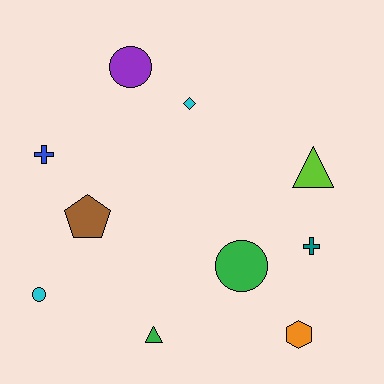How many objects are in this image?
There are 10 objects.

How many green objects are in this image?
There are 2 green objects.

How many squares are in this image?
There are no squares.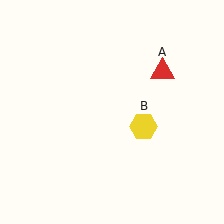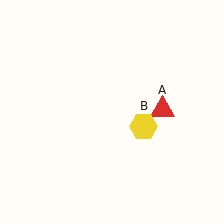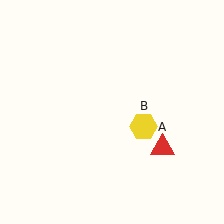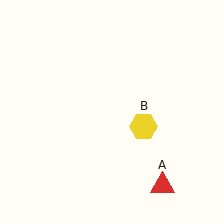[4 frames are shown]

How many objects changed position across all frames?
1 object changed position: red triangle (object A).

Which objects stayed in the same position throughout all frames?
Yellow hexagon (object B) remained stationary.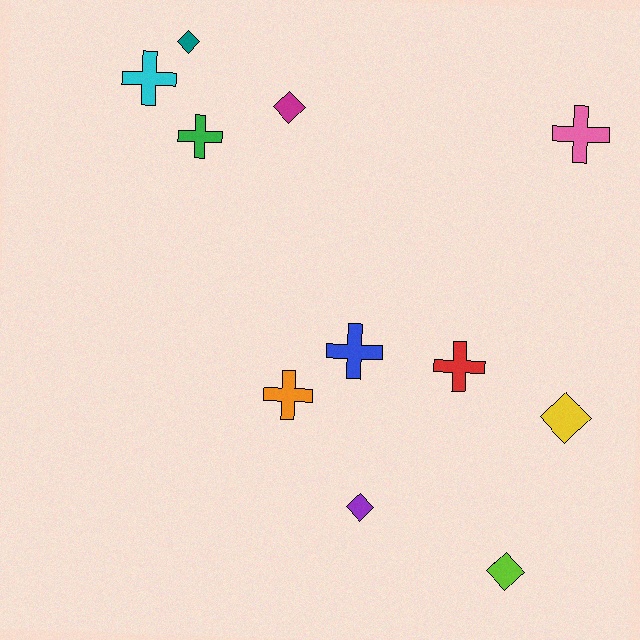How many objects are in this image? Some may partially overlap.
There are 11 objects.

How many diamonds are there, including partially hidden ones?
There are 5 diamonds.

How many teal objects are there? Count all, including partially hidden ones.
There is 1 teal object.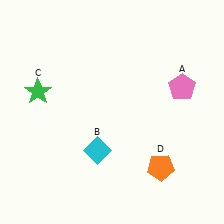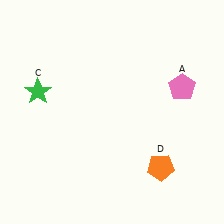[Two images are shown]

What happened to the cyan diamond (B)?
The cyan diamond (B) was removed in Image 2. It was in the bottom-left area of Image 1.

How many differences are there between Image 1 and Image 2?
There is 1 difference between the two images.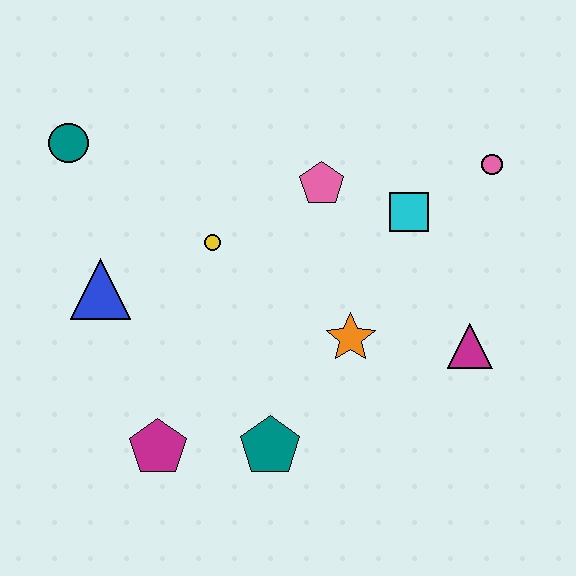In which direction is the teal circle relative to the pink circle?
The teal circle is to the left of the pink circle.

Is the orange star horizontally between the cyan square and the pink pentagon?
Yes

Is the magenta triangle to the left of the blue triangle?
No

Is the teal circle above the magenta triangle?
Yes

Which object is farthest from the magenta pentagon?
The pink circle is farthest from the magenta pentagon.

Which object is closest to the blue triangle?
The yellow circle is closest to the blue triangle.